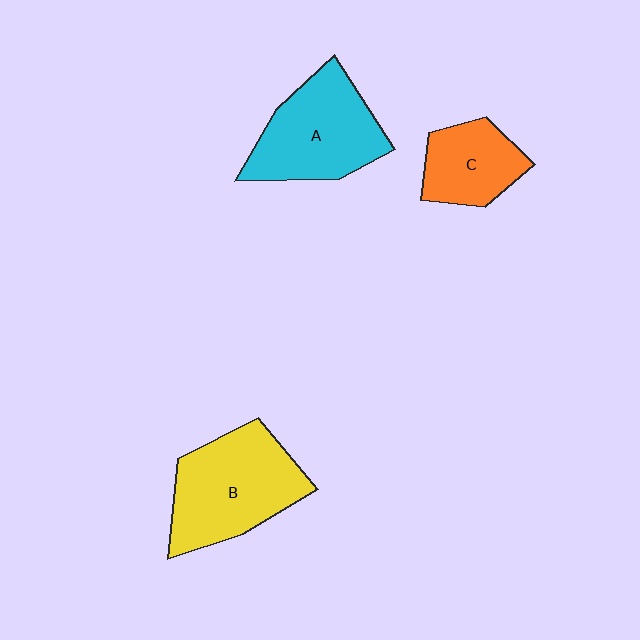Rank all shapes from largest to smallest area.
From largest to smallest: B (yellow), A (cyan), C (orange).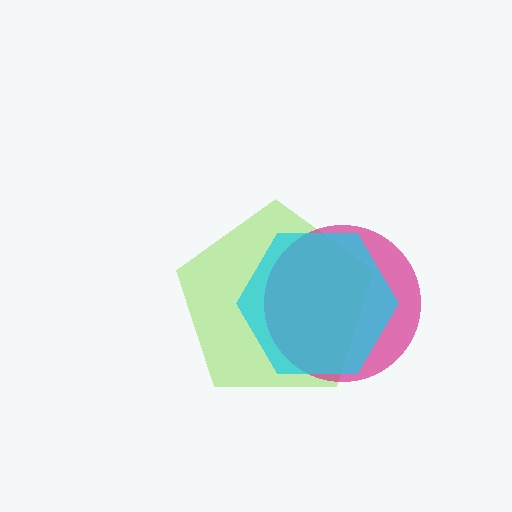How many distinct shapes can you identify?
There are 3 distinct shapes: a lime pentagon, a magenta circle, a cyan hexagon.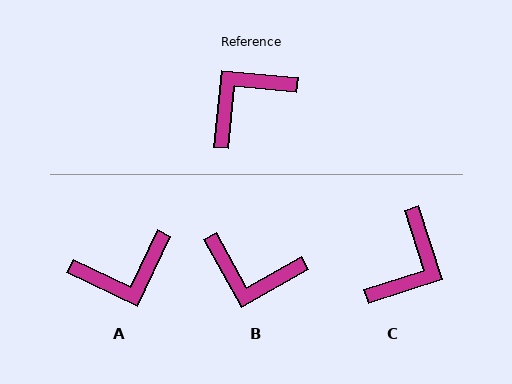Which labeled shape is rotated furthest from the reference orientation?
A, about 160 degrees away.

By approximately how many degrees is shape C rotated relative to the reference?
Approximately 157 degrees clockwise.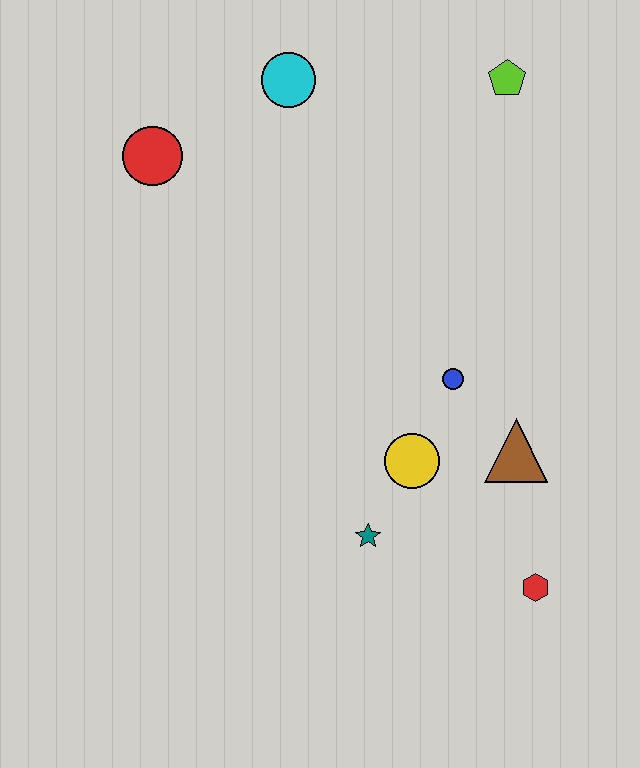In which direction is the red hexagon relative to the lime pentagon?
The red hexagon is below the lime pentagon.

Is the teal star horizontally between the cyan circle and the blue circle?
Yes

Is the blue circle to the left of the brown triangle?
Yes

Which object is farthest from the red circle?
The red hexagon is farthest from the red circle.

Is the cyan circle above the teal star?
Yes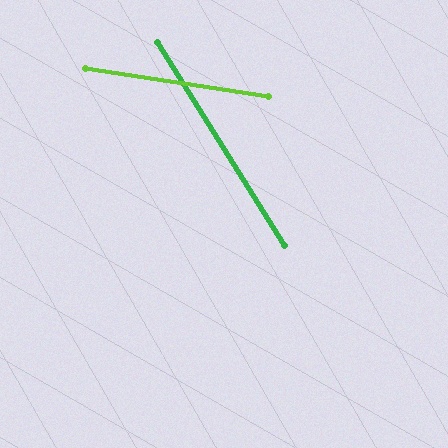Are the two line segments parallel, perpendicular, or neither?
Neither parallel nor perpendicular — they differ by about 49°.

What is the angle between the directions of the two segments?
Approximately 49 degrees.